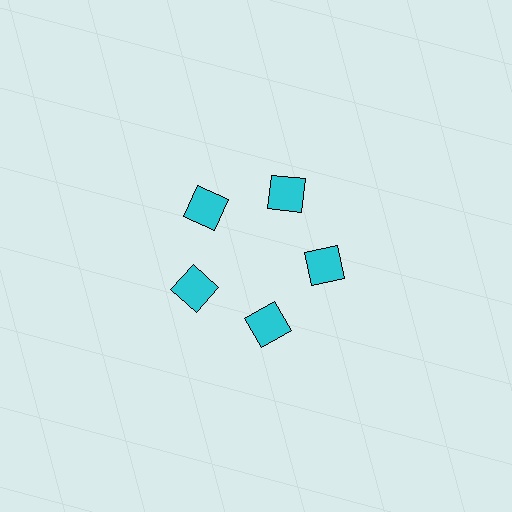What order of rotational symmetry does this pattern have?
This pattern has 5-fold rotational symmetry.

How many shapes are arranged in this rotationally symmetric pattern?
There are 5 shapes, arranged in 5 groups of 1.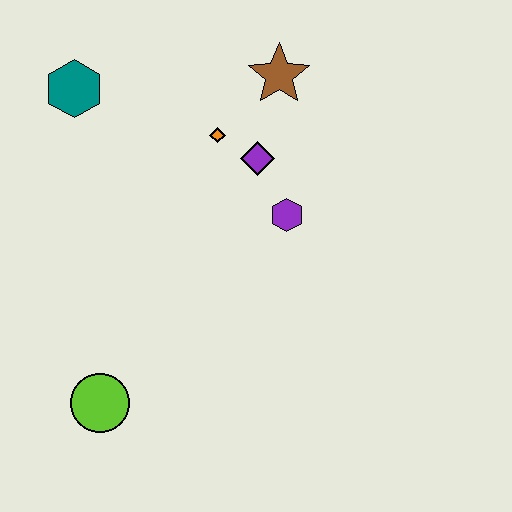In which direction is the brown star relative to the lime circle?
The brown star is above the lime circle.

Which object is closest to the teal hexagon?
The orange diamond is closest to the teal hexagon.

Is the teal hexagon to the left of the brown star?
Yes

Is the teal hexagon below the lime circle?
No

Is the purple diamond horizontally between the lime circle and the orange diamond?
No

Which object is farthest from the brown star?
The lime circle is farthest from the brown star.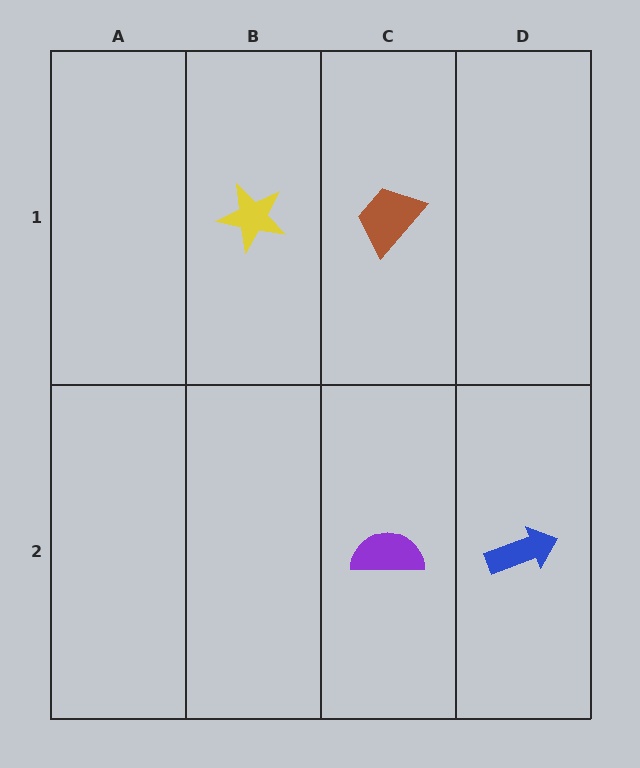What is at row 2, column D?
A blue arrow.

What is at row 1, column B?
A yellow star.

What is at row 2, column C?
A purple semicircle.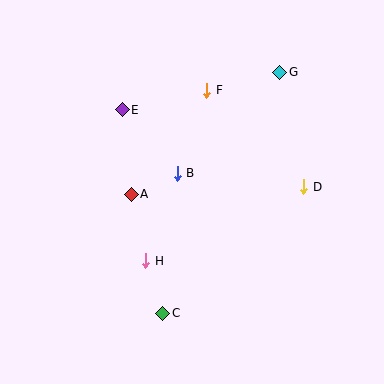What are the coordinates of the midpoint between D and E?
The midpoint between D and E is at (213, 148).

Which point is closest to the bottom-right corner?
Point D is closest to the bottom-right corner.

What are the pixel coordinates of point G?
Point G is at (280, 72).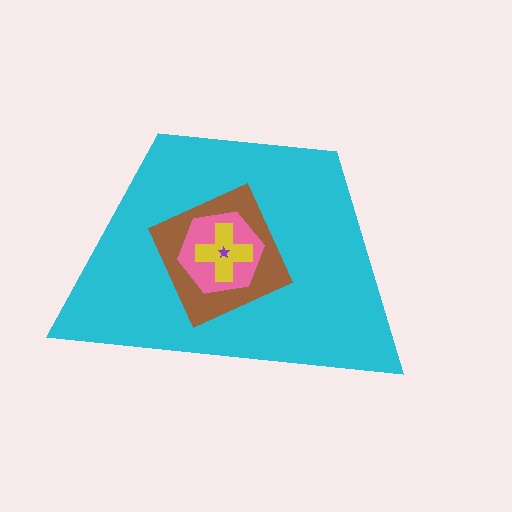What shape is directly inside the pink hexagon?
The yellow cross.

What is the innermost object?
The purple star.